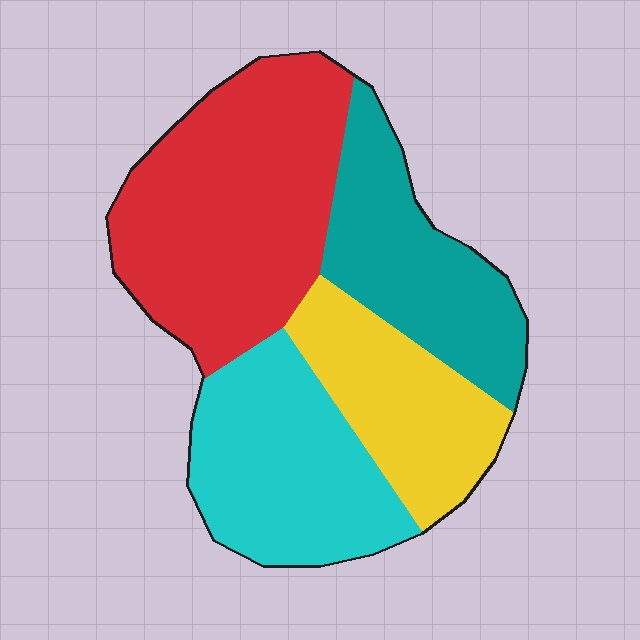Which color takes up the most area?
Red, at roughly 35%.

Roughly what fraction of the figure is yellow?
Yellow takes up about one fifth (1/5) of the figure.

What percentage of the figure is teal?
Teal covers around 20% of the figure.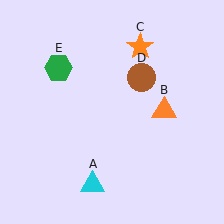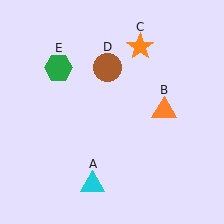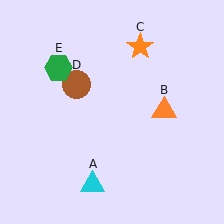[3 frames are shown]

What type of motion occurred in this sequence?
The brown circle (object D) rotated counterclockwise around the center of the scene.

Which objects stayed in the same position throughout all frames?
Cyan triangle (object A) and orange triangle (object B) and orange star (object C) and green hexagon (object E) remained stationary.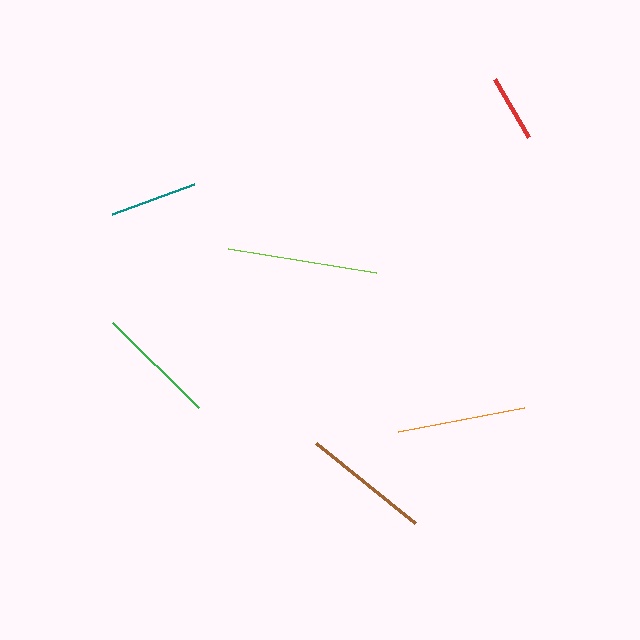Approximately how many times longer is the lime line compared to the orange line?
The lime line is approximately 1.2 times the length of the orange line.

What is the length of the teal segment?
The teal segment is approximately 88 pixels long.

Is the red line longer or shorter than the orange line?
The orange line is longer than the red line.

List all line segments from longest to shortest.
From longest to shortest: lime, orange, brown, green, teal, red.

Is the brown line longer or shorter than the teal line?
The brown line is longer than the teal line.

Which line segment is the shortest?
The red line is the shortest at approximately 67 pixels.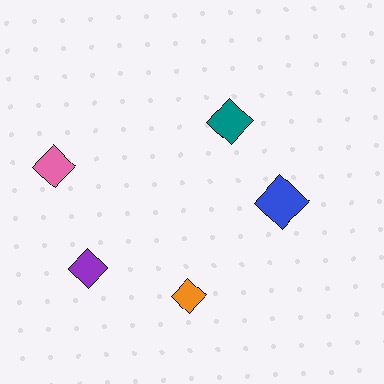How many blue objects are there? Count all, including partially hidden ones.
There is 1 blue object.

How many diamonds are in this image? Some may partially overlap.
There are 5 diamonds.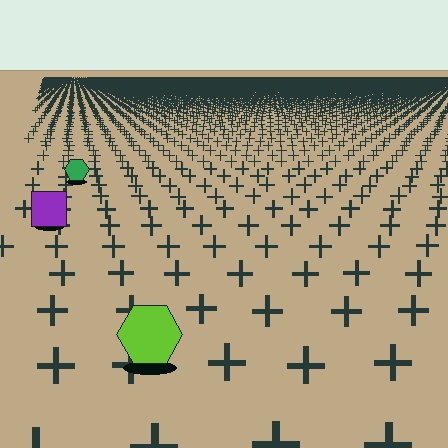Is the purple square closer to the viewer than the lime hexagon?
No. The lime hexagon is closer — you can tell from the texture gradient: the ground texture is coarser near it.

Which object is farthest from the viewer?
The green hexagon is farthest from the viewer. It appears smaller and the ground texture around it is denser.